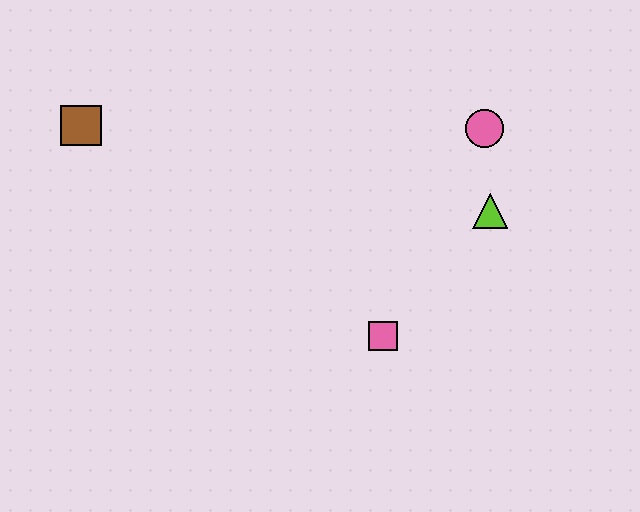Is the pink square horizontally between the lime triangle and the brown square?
Yes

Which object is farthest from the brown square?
The lime triangle is farthest from the brown square.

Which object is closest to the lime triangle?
The pink circle is closest to the lime triangle.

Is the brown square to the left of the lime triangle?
Yes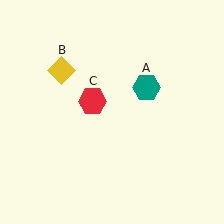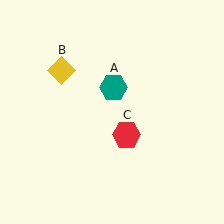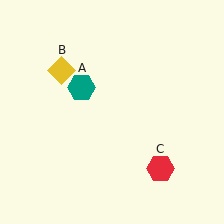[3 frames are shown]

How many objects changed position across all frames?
2 objects changed position: teal hexagon (object A), red hexagon (object C).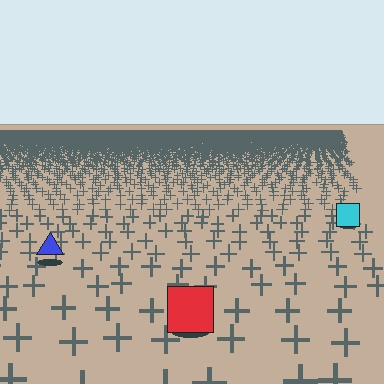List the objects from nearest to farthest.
From nearest to farthest: the red square, the blue triangle, the cyan square.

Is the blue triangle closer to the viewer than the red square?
No. The red square is closer — you can tell from the texture gradient: the ground texture is coarser near it.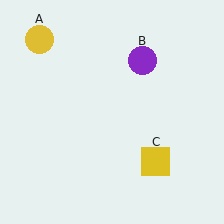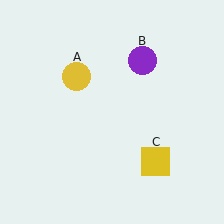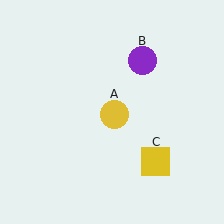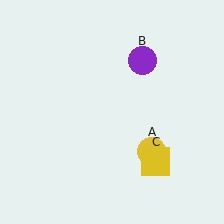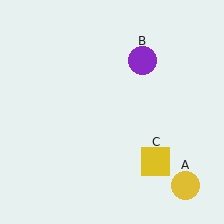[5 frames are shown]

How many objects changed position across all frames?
1 object changed position: yellow circle (object A).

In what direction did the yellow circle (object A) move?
The yellow circle (object A) moved down and to the right.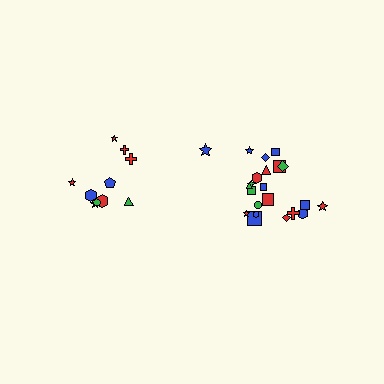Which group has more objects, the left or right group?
The right group.